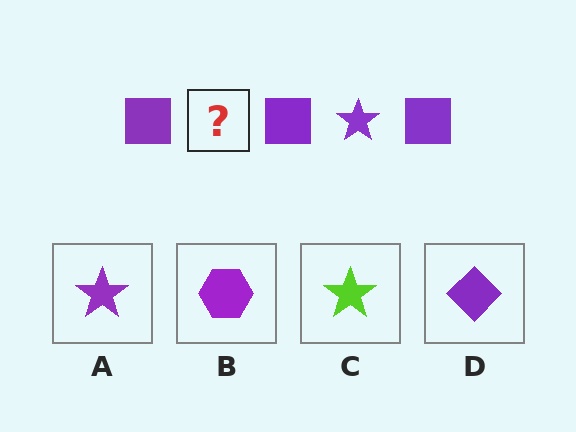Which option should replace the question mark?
Option A.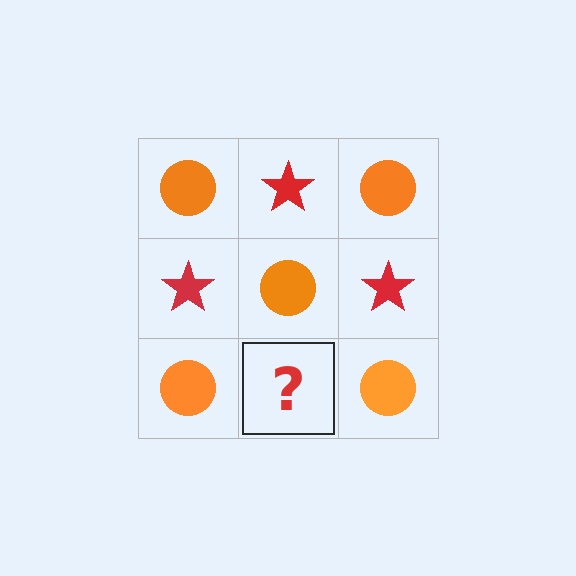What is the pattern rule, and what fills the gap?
The rule is that it alternates orange circle and red star in a checkerboard pattern. The gap should be filled with a red star.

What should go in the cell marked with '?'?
The missing cell should contain a red star.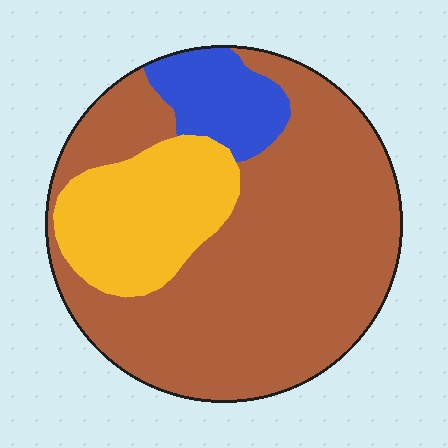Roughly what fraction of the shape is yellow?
Yellow takes up about one fifth (1/5) of the shape.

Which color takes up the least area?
Blue, at roughly 10%.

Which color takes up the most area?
Brown, at roughly 70%.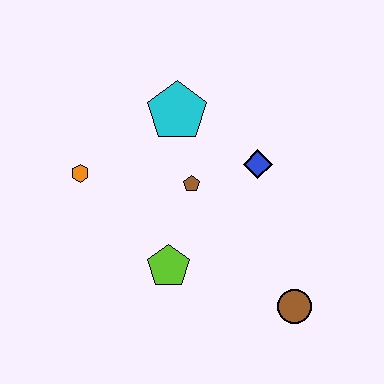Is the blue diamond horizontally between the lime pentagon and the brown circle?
Yes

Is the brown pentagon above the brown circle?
Yes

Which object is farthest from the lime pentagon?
The cyan pentagon is farthest from the lime pentagon.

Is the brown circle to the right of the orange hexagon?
Yes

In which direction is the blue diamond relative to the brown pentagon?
The blue diamond is to the right of the brown pentagon.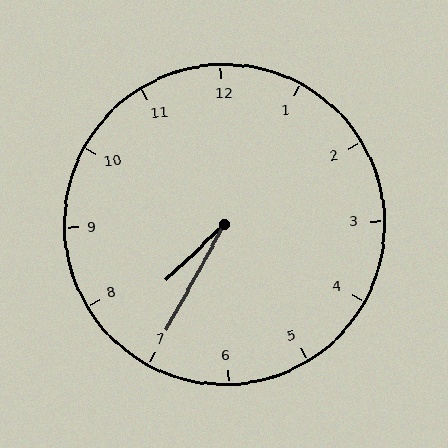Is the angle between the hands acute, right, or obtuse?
It is acute.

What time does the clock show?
7:35.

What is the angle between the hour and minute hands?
Approximately 18 degrees.